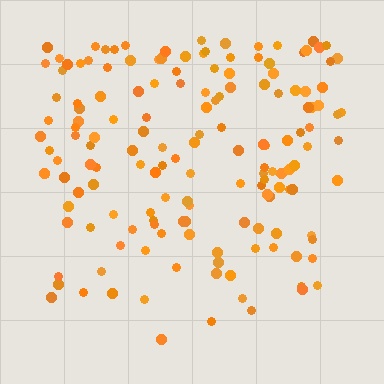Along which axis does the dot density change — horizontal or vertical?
Vertical.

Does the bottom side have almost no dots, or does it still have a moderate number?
Still a moderate number, just noticeably fewer than the top.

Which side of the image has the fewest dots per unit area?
The bottom.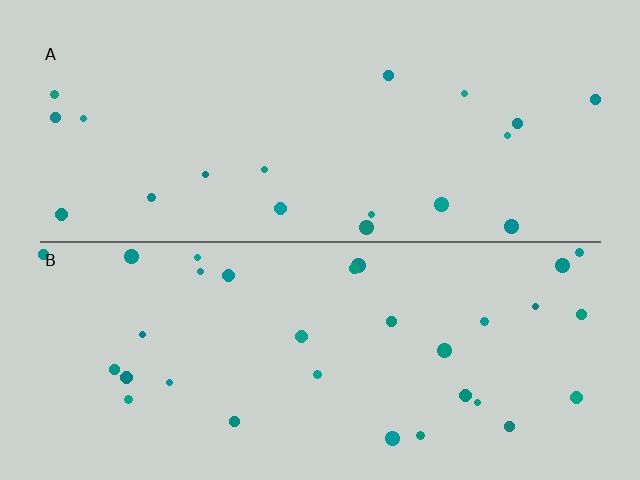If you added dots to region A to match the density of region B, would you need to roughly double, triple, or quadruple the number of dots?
Approximately double.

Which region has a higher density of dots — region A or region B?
B (the bottom).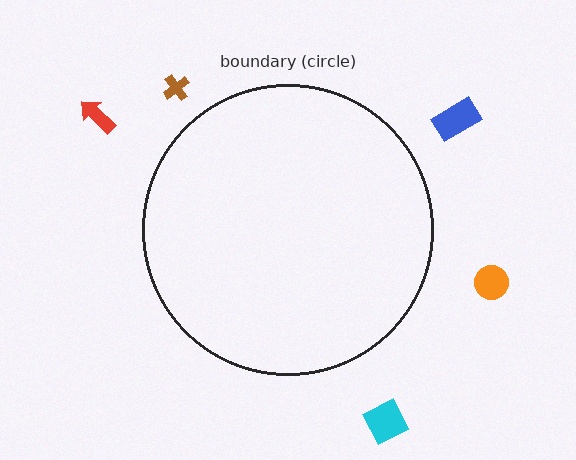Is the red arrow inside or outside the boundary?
Outside.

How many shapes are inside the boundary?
0 inside, 5 outside.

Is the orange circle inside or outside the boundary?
Outside.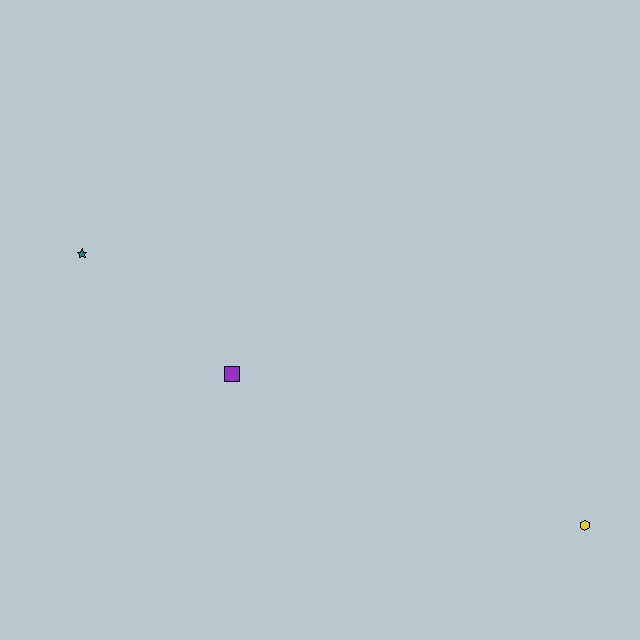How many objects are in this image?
There are 3 objects.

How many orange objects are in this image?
There are no orange objects.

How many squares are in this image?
There is 1 square.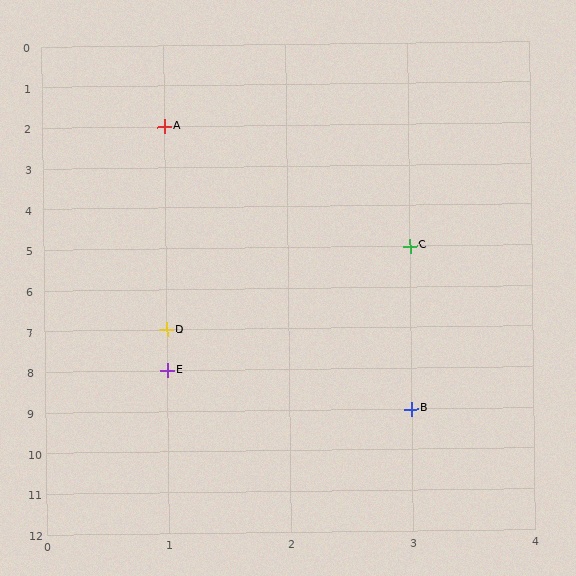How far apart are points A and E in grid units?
Points A and E are 6 rows apart.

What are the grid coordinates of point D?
Point D is at grid coordinates (1, 7).